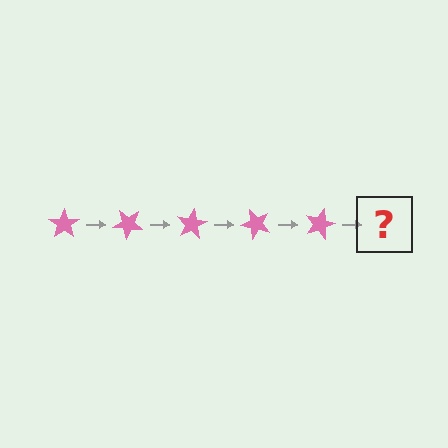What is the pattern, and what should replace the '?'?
The pattern is that the star rotates 40 degrees each step. The '?' should be a pink star rotated 200 degrees.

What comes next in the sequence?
The next element should be a pink star rotated 200 degrees.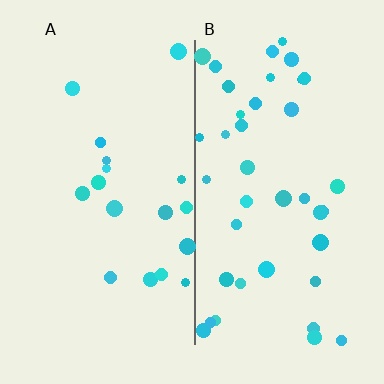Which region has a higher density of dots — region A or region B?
B (the right).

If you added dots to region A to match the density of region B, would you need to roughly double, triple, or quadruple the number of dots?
Approximately double.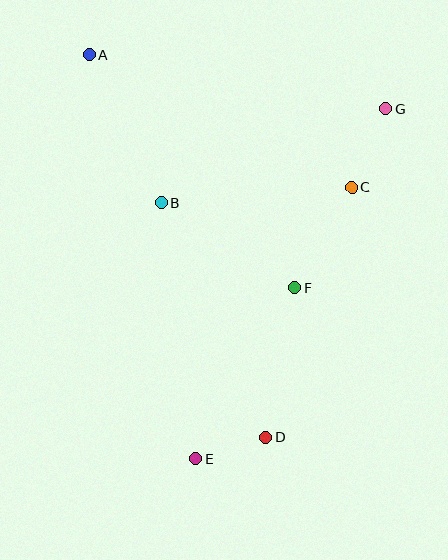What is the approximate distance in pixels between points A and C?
The distance between A and C is approximately 295 pixels.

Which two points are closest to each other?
Points D and E are closest to each other.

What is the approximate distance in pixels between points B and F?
The distance between B and F is approximately 158 pixels.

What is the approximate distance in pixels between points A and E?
The distance between A and E is approximately 418 pixels.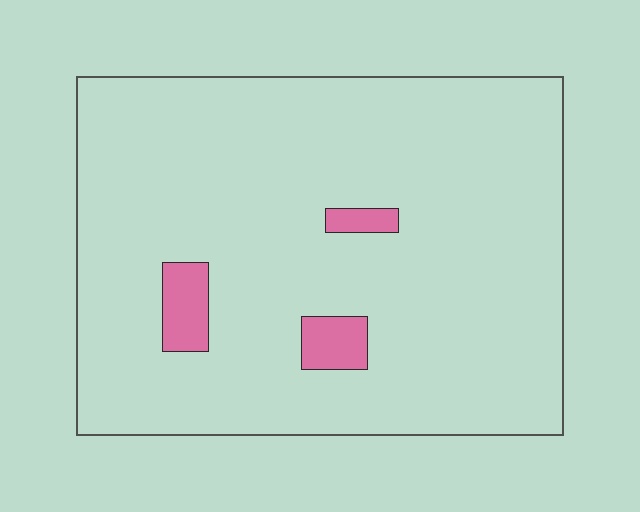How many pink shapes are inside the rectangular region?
3.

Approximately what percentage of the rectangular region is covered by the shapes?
Approximately 5%.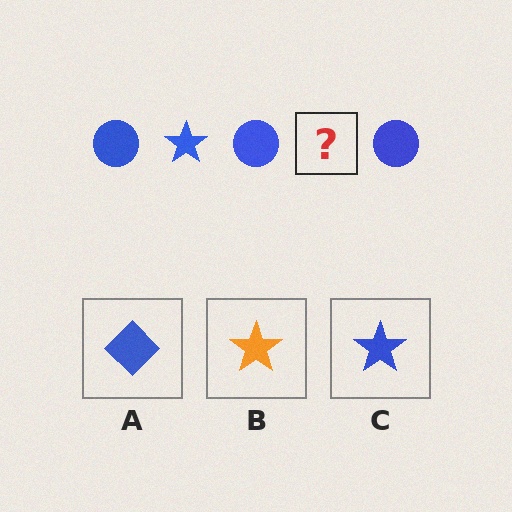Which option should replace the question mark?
Option C.